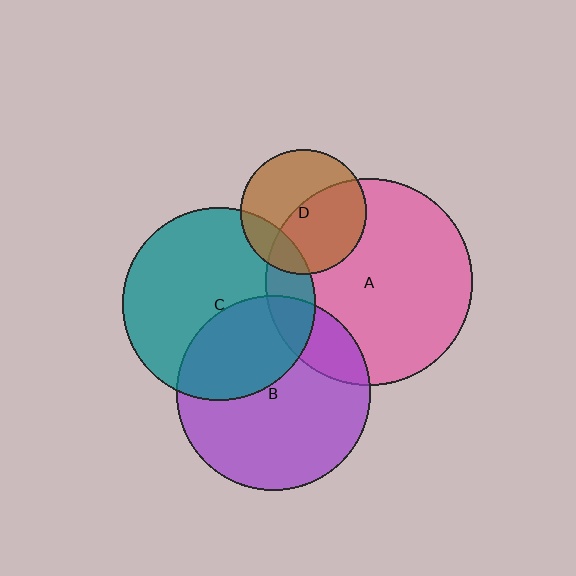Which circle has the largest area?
Circle A (pink).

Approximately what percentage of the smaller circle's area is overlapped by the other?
Approximately 15%.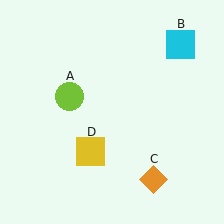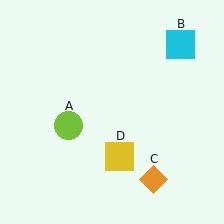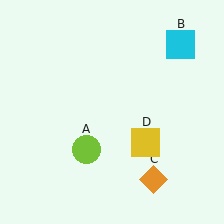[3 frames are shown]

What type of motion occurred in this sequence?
The lime circle (object A), yellow square (object D) rotated counterclockwise around the center of the scene.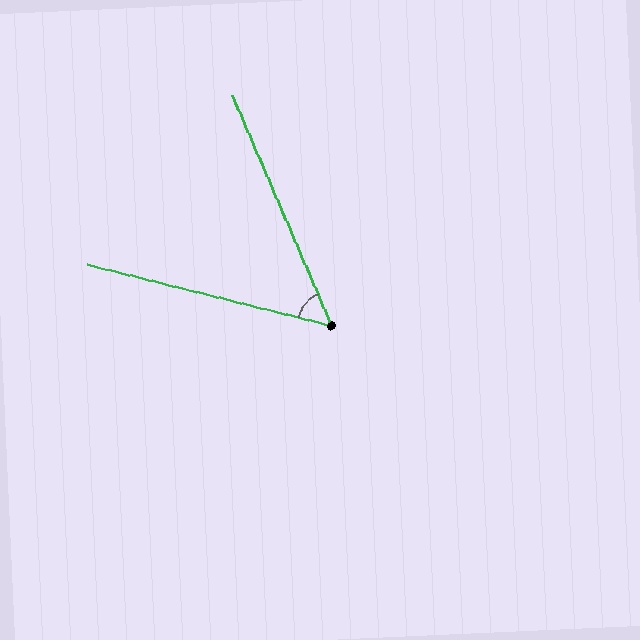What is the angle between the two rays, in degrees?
Approximately 53 degrees.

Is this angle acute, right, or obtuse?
It is acute.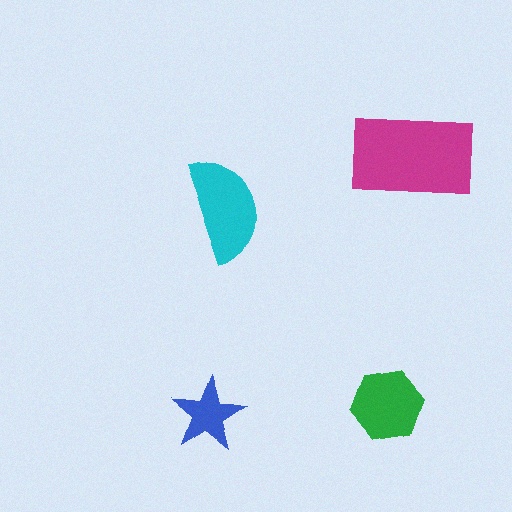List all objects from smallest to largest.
The blue star, the green hexagon, the cyan semicircle, the magenta rectangle.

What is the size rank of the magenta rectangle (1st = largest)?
1st.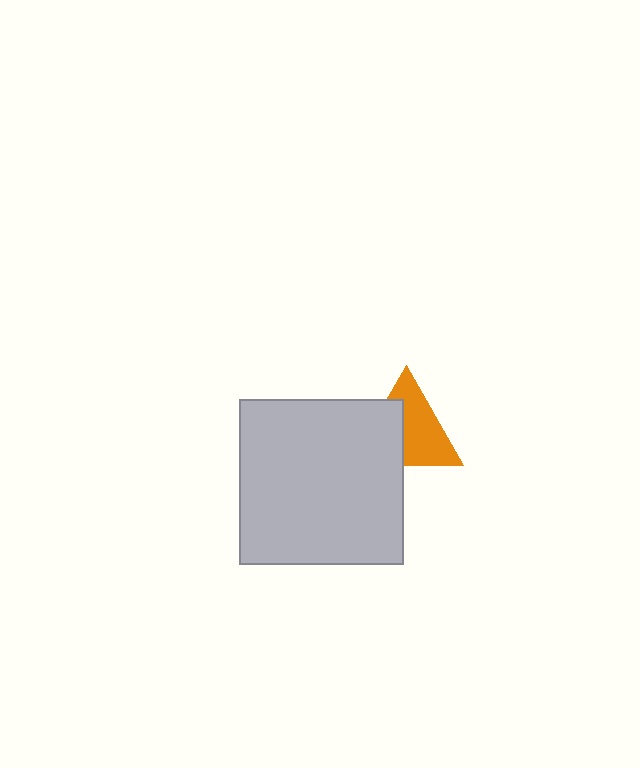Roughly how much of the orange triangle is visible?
About half of it is visible (roughly 59%).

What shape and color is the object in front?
The object in front is a light gray square.